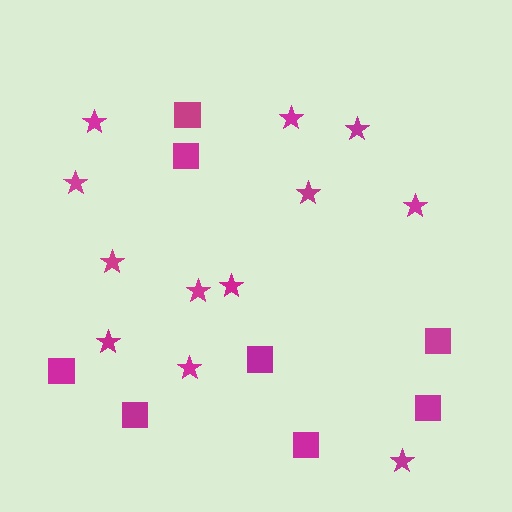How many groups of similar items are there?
There are 2 groups: one group of stars (12) and one group of squares (8).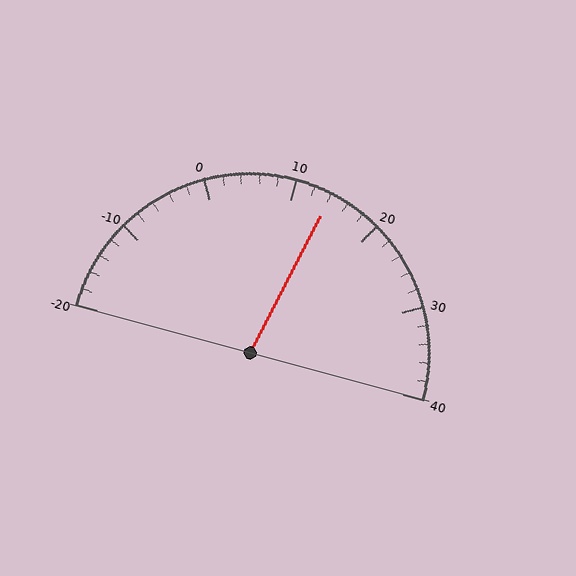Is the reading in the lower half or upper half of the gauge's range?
The reading is in the upper half of the range (-20 to 40).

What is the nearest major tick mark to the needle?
The nearest major tick mark is 10.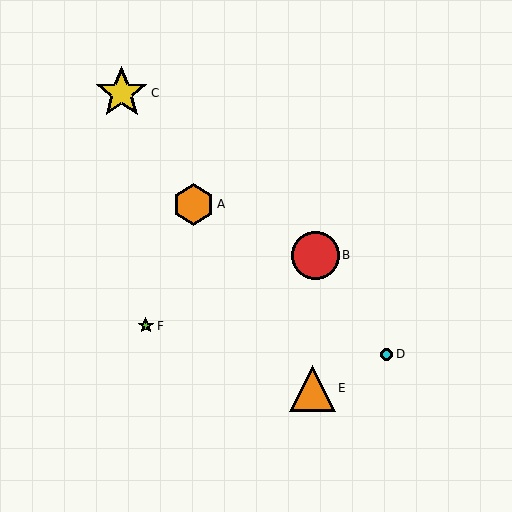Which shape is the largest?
The yellow star (labeled C) is the largest.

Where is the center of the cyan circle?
The center of the cyan circle is at (386, 354).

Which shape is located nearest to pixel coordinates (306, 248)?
The red circle (labeled B) at (315, 255) is nearest to that location.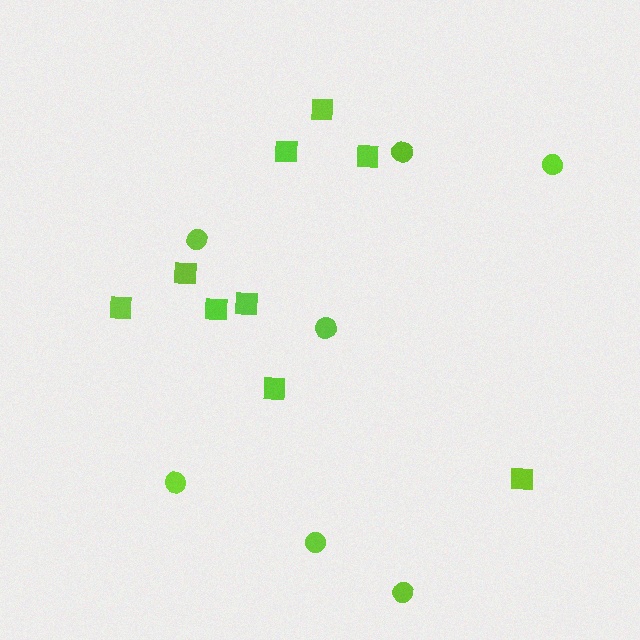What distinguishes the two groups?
There are 2 groups: one group of circles (7) and one group of squares (9).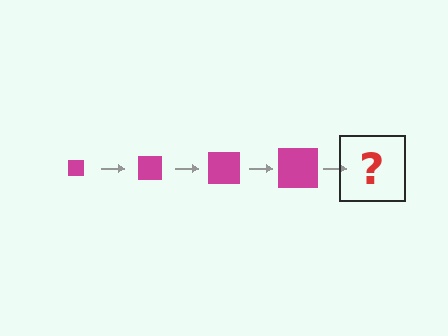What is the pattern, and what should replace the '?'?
The pattern is that the square gets progressively larger each step. The '?' should be a magenta square, larger than the previous one.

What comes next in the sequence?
The next element should be a magenta square, larger than the previous one.